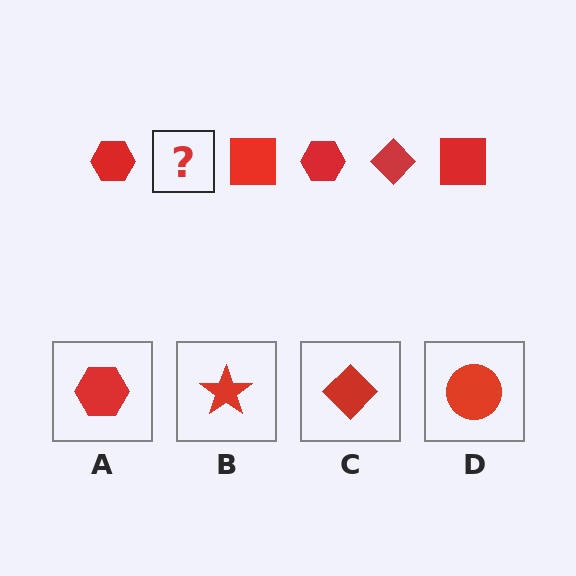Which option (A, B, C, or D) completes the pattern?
C.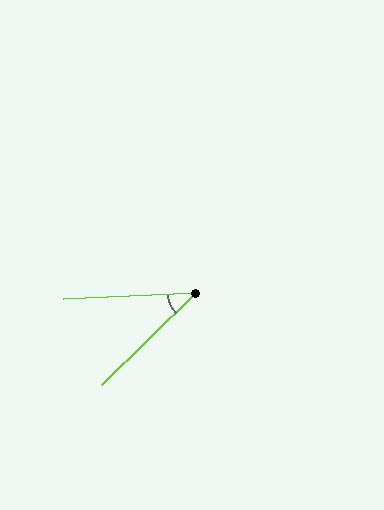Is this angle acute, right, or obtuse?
It is acute.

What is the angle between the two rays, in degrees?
Approximately 42 degrees.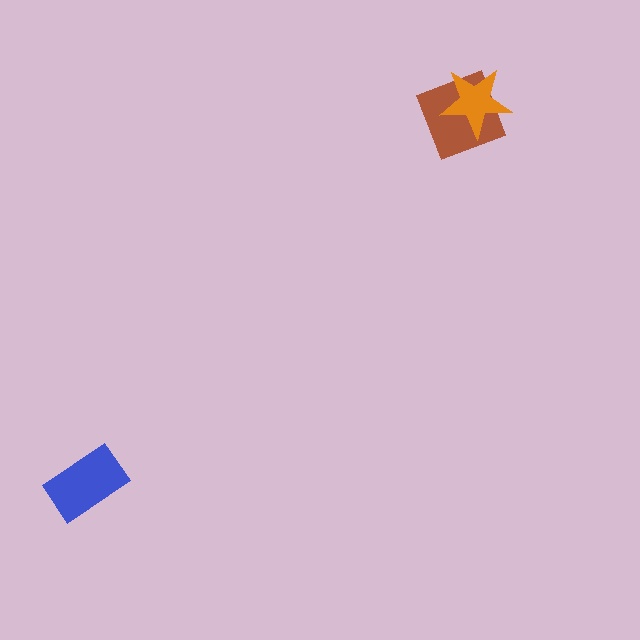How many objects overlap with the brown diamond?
1 object overlaps with the brown diamond.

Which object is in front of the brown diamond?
The orange star is in front of the brown diamond.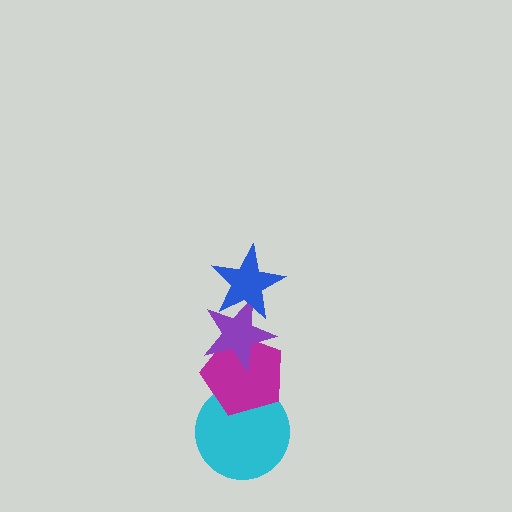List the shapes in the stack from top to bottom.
From top to bottom: the blue star, the purple star, the magenta pentagon, the cyan circle.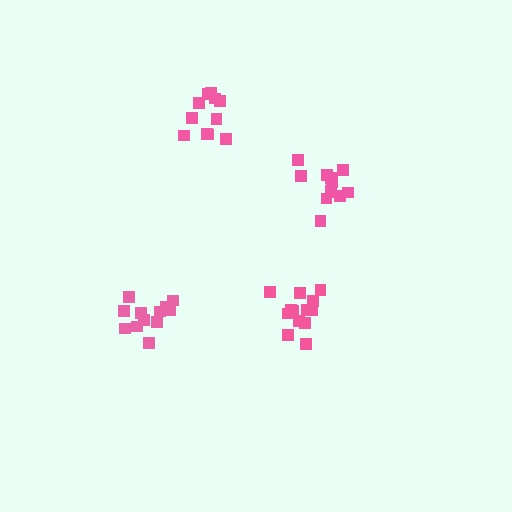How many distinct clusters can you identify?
There are 4 distinct clusters.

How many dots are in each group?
Group 1: 11 dots, Group 2: 13 dots, Group 3: 12 dots, Group 4: 12 dots (48 total).